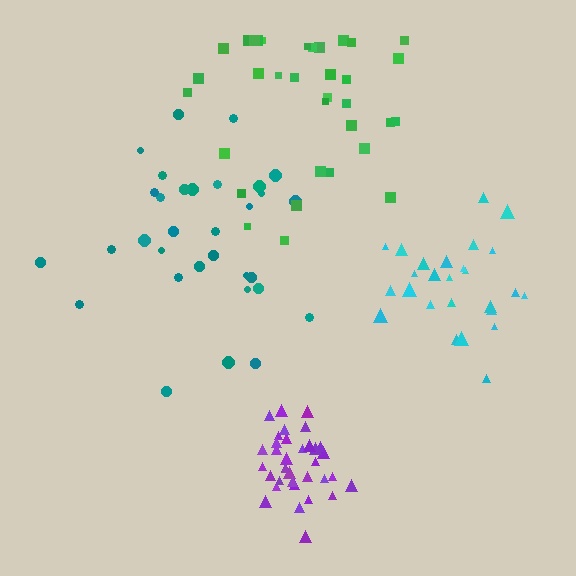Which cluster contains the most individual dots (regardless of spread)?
Purple (35).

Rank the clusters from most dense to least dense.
purple, cyan, green, teal.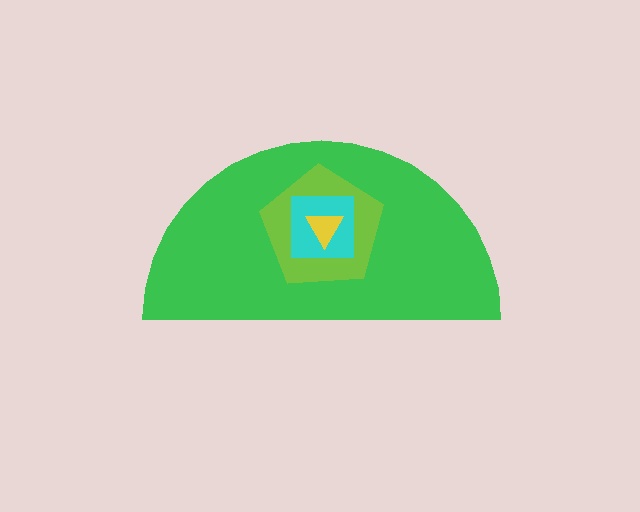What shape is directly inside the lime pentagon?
The cyan square.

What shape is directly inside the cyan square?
The yellow triangle.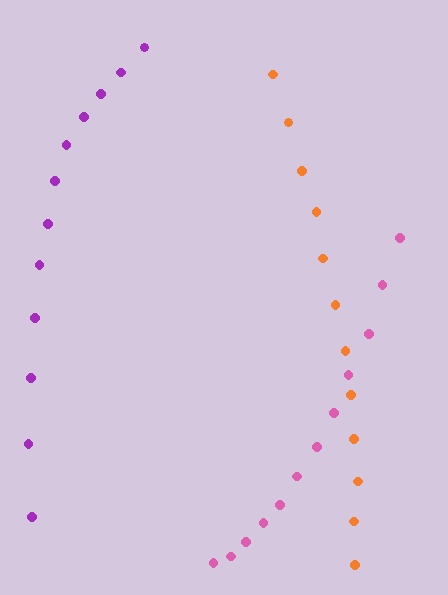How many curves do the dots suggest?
There are 3 distinct paths.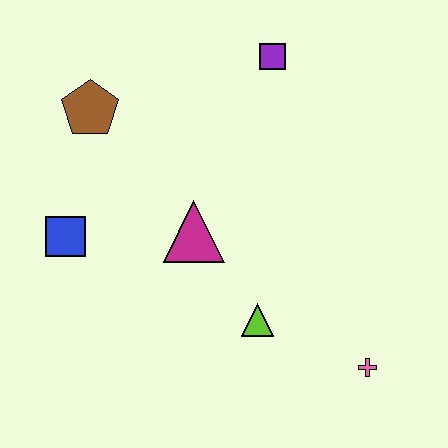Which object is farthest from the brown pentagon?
The pink cross is farthest from the brown pentagon.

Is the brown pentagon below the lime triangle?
No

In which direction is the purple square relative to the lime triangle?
The purple square is above the lime triangle.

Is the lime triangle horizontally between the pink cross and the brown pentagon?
Yes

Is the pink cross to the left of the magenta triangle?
No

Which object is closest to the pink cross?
The lime triangle is closest to the pink cross.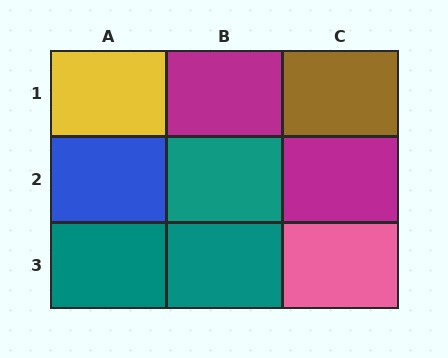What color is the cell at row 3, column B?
Teal.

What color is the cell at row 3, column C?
Pink.